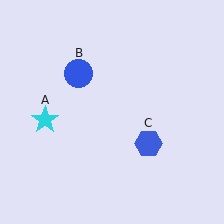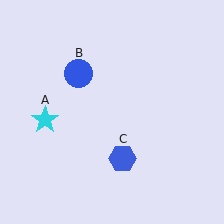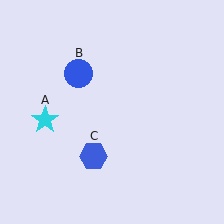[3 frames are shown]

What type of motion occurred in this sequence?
The blue hexagon (object C) rotated clockwise around the center of the scene.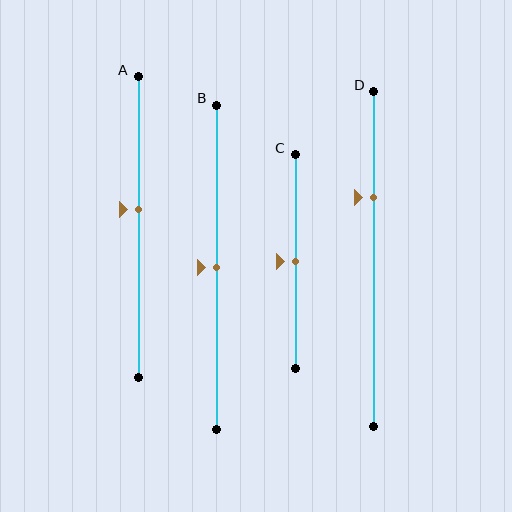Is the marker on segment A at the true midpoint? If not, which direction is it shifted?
No, the marker on segment A is shifted upward by about 6% of the segment length.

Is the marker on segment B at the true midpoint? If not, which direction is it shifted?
Yes, the marker on segment B is at the true midpoint.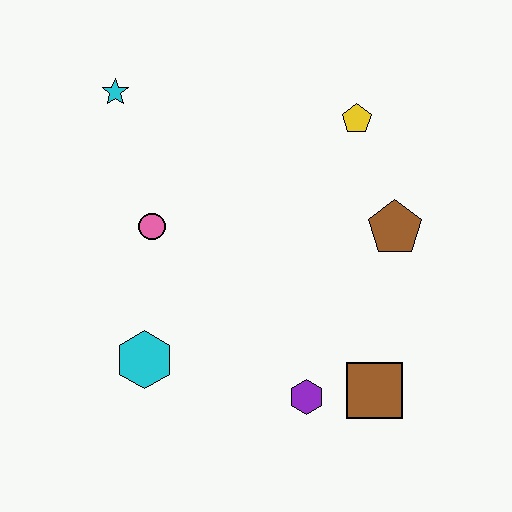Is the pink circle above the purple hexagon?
Yes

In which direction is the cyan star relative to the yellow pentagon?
The cyan star is to the left of the yellow pentagon.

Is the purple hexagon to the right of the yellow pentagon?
No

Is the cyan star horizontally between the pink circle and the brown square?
No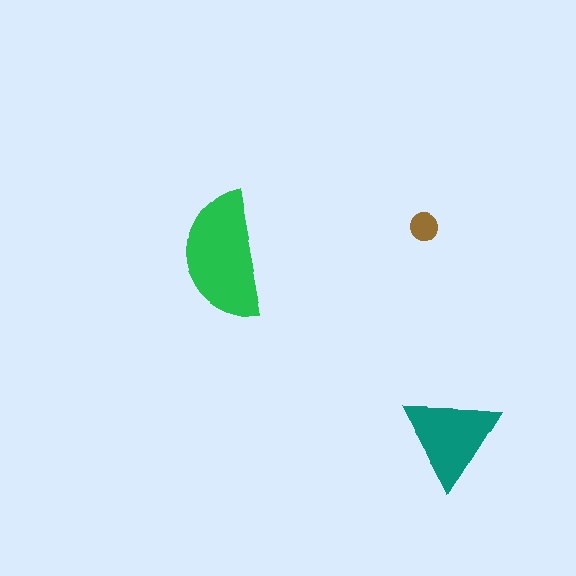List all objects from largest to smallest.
The green semicircle, the teal triangle, the brown circle.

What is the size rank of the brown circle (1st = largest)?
3rd.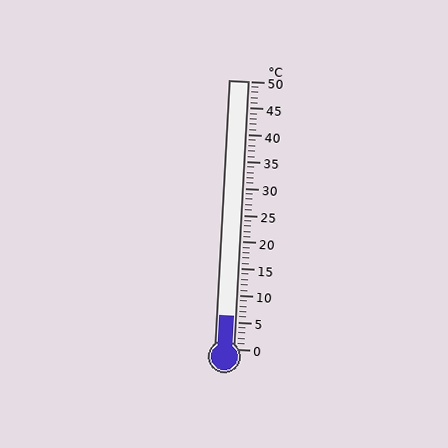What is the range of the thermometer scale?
The thermometer scale ranges from 0°C to 50°C.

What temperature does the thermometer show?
The thermometer shows approximately 6°C.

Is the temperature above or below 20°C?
The temperature is below 20°C.